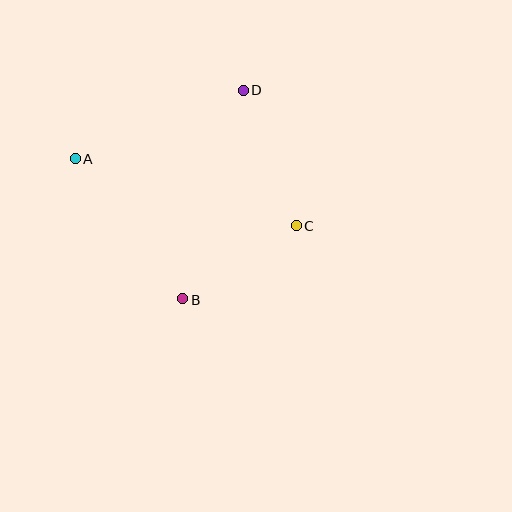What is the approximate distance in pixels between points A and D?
The distance between A and D is approximately 181 pixels.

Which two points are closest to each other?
Points B and C are closest to each other.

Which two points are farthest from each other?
Points A and C are farthest from each other.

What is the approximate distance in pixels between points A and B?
The distance between A and B is approximately 177 pixels.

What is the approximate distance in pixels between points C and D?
The distance between C and D is approximately 146 pixels.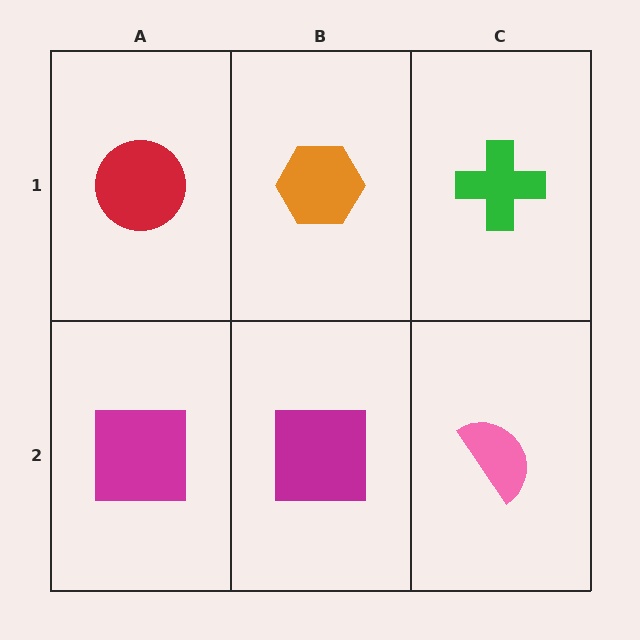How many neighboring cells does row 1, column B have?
3.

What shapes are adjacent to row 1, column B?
A magenta square (row 2, column B), a red circle (row 1, column A), a green cross (row 1, column C).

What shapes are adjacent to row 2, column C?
A green cross (row 1, column C), a magenta square (row 2, column B).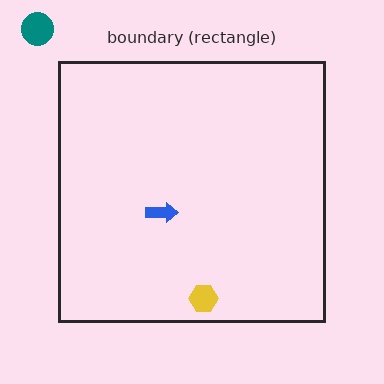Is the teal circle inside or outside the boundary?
Outside.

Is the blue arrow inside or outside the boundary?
Inside.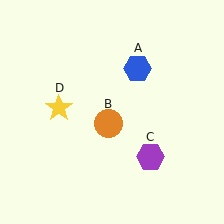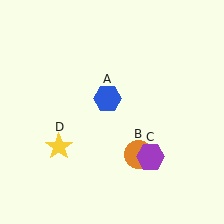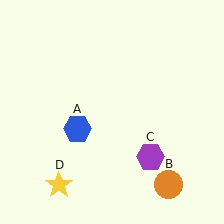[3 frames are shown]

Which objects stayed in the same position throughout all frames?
Purple hexagon (object C) remained stationary.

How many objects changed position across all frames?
3 objects changed position: blue hexagon (object A), orange circle (object B), yellow star (object D).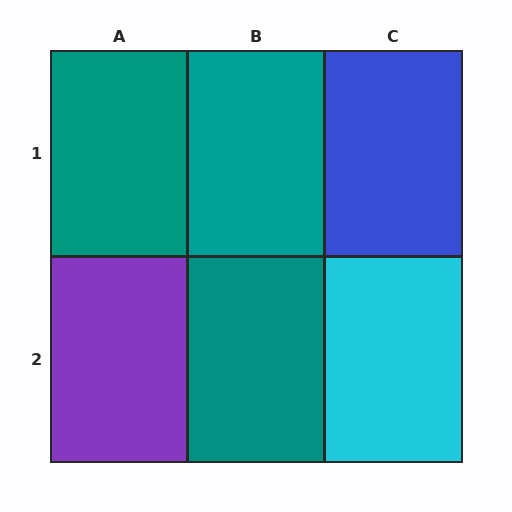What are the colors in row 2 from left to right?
Purple, teal, cyan.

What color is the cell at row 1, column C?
Blue.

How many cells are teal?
3 cells are teal.